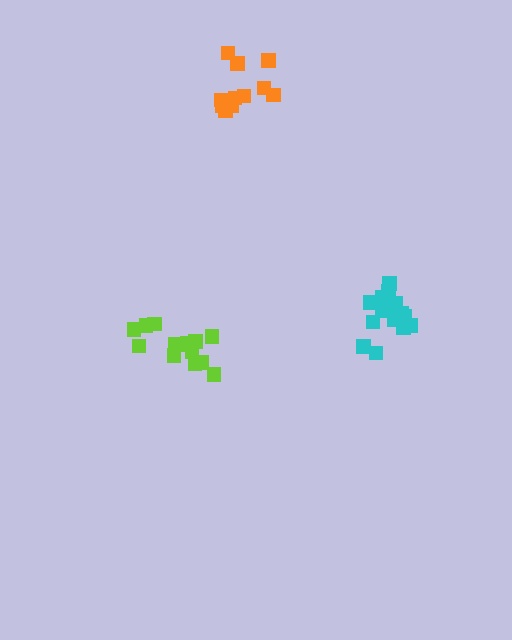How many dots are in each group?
Group 1: 15 dots, Group 2: 14 dots, Group 3: 12 dots (41 total).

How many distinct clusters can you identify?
There are 3 distinct clusters.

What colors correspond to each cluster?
The clusters are colored: cyan, lime, orange.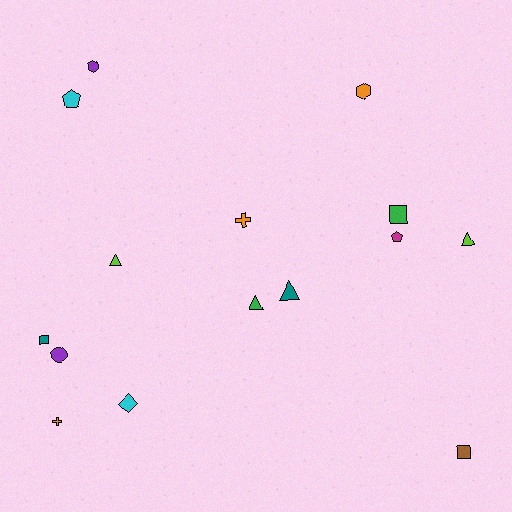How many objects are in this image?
There are 15 objects.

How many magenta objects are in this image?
There is 1 magenta object.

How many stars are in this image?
There are no stars.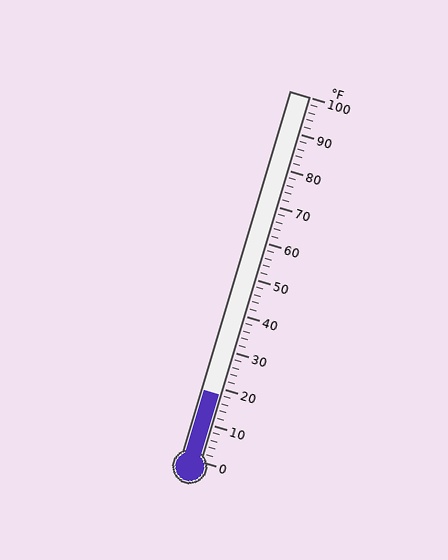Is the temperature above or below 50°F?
The temperature is below 50°F.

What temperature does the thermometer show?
The thermometer shows approximately 18°F.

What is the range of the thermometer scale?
The thermometer scale ranges from 0°F to 100°F.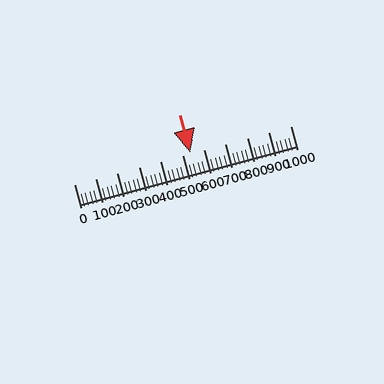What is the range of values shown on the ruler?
The ruler shows values from 0 to 1000.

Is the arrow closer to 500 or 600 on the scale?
The arrow is closer to 500.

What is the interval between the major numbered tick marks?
The major tick marks are spaced 100 units apart.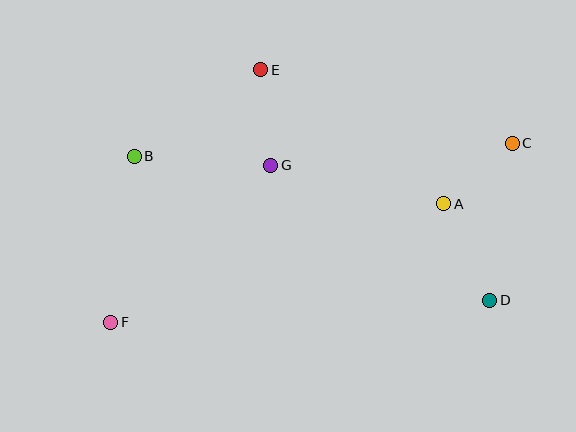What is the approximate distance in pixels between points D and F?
The distance between D and F is approximately 380 pixels.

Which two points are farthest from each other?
Points C and F are farthest from each other.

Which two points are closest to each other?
Points A and C are closest to each other.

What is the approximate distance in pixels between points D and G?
The distance between D and G is approximately 257 pixels.